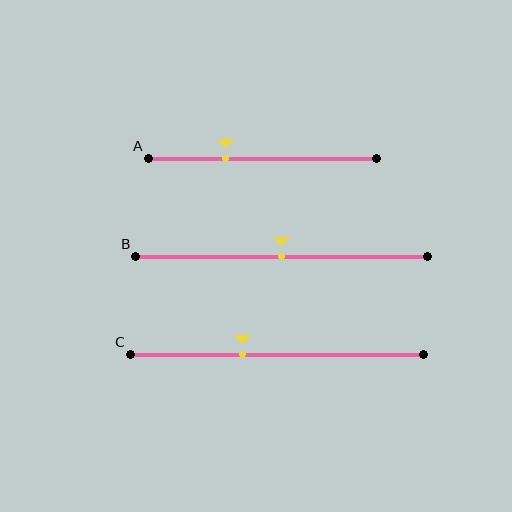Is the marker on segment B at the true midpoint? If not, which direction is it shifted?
Yes, the marker on segment B is at the true midpoint.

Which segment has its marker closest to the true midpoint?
Segment B has its marker closest to the true midpoint.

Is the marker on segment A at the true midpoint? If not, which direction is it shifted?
No, the marker on segment A is shifted to the left by about 16% of the segment length.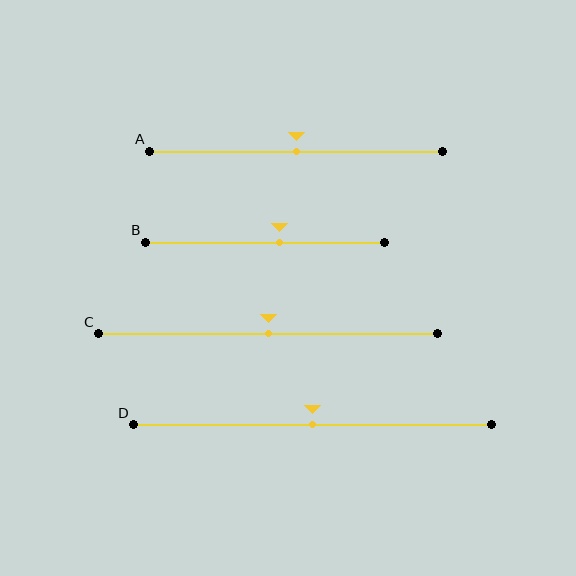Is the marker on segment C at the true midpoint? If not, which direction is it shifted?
Yes, the marker on segment C is at the true midpoint.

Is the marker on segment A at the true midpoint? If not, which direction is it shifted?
Yes, the marker on segment A is at the true midpoint.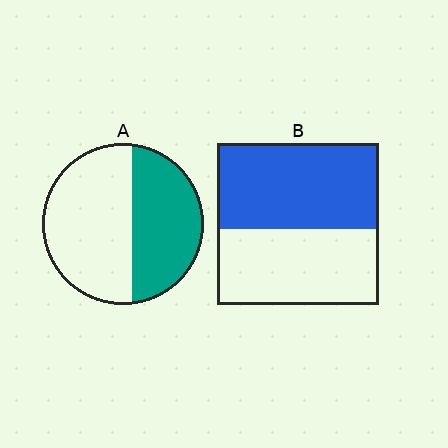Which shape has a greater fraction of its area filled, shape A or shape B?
Shape B.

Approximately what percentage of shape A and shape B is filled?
A is approximately 45% and B is approximately 55%.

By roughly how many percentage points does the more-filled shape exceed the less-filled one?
By roughly 10 percentage points (B over A).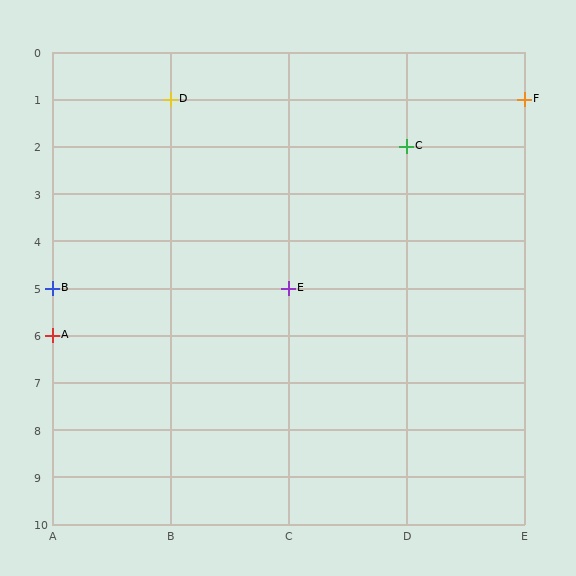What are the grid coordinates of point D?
Point D is at grid coordinates (B, 1).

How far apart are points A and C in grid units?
Points A and C are 3 columns and 4 rows apart (about 5.0 grid units diagonally).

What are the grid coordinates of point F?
Point F is at grid coordinates (E, 1).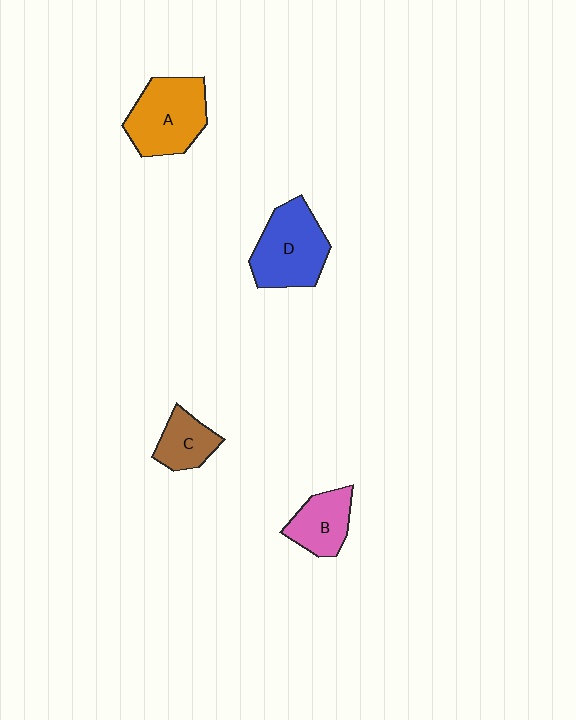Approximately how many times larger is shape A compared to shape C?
Approximately 1.9 times.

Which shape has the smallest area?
Shape C (brown).